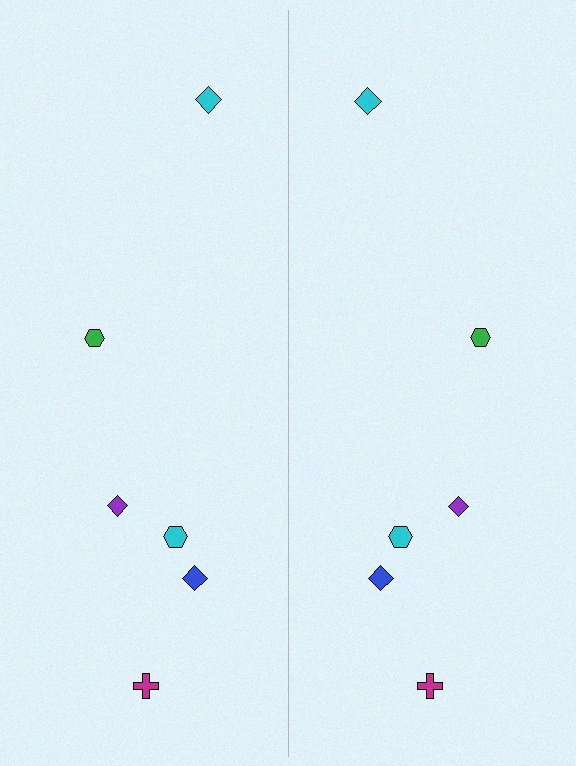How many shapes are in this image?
There are 12 shapes in this image.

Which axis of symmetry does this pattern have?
The pattern has a vertical axis of symmetry running through the center of the image.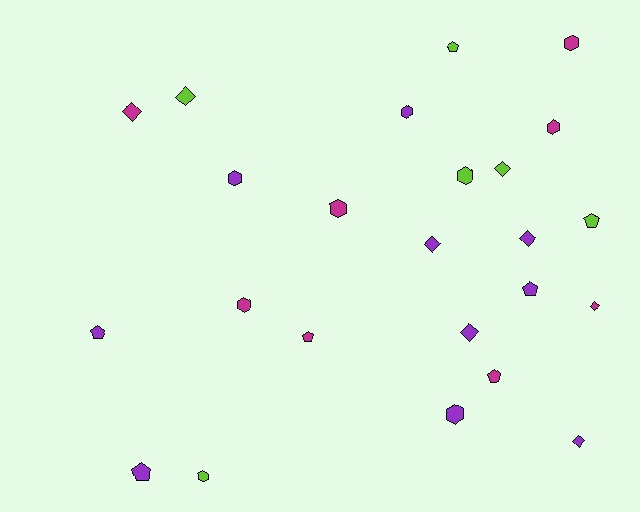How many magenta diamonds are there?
There are 2 magenta diamonds.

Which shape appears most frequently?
Hexagon, with 9 objects.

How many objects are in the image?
There are 24 objects.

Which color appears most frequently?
Purple, with 10 objects.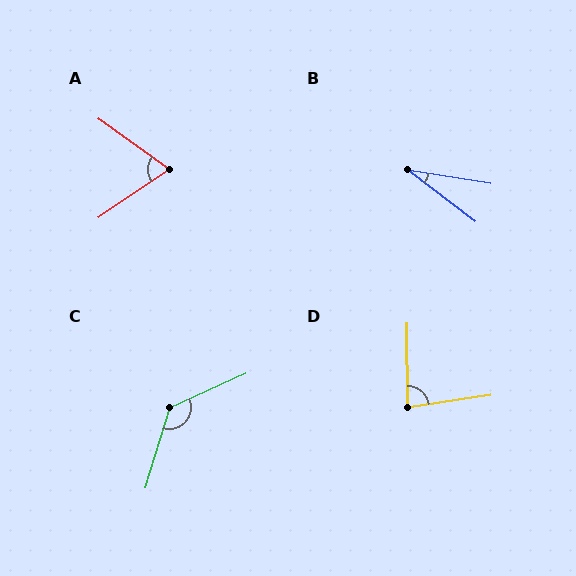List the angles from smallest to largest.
B (28°), A (70°), D (82°), C (131°).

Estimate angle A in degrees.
Approximately 70 degrees.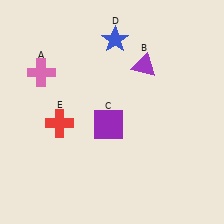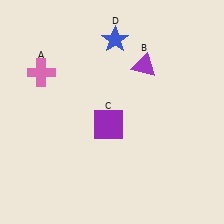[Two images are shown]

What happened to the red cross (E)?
The red cross (E) was removed in Image 2. It was in the bottom-left area of Image 1.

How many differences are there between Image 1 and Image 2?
There is 1 difference between the two images.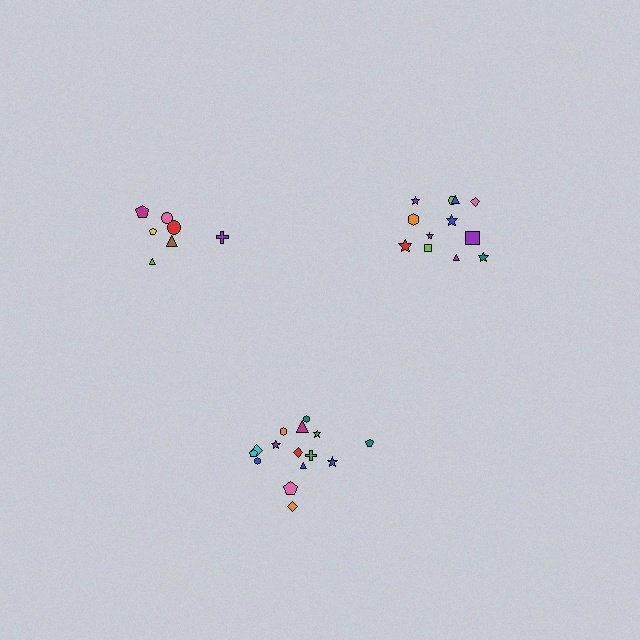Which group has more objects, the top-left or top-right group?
The top-right group.